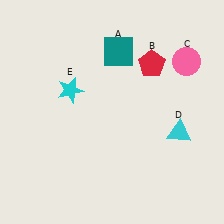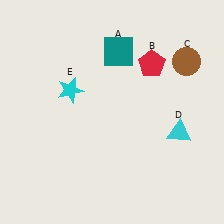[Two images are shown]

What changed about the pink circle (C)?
In Image 1, C is pink. In Image 2, it changed to brown.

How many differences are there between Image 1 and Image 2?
There is 1 difference between the two images.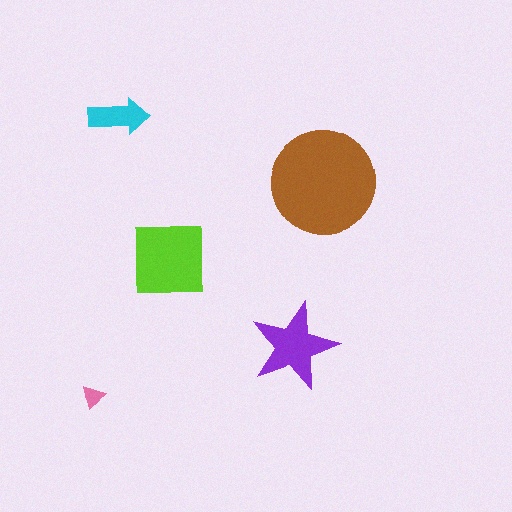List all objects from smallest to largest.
The pink triangle, the cyan arrow, the purple star, the lime square, the brown circle.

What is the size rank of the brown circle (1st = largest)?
1st.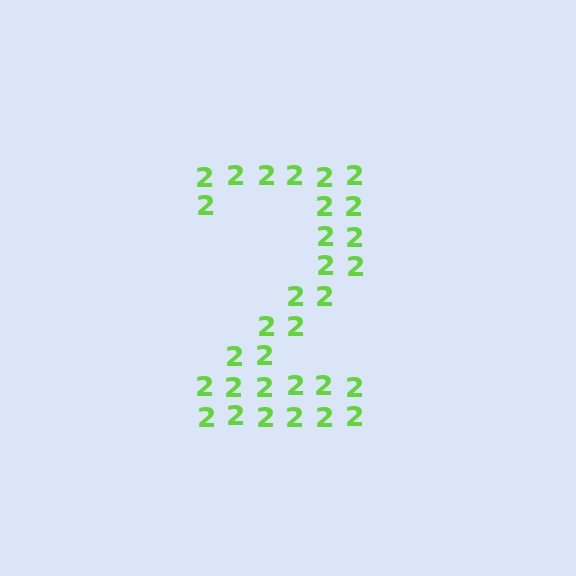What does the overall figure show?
The overall figure shows the digit 2.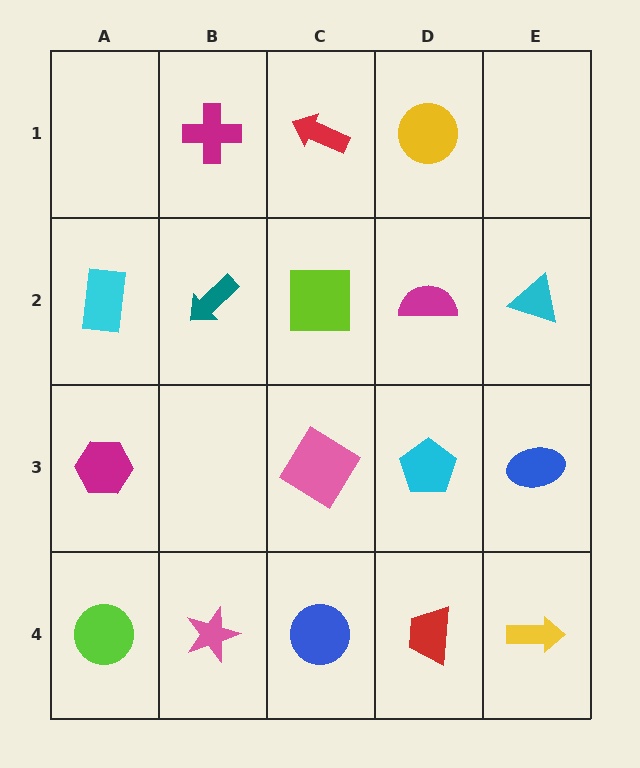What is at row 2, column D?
A magenta semicircle.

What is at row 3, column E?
A blue ellipse.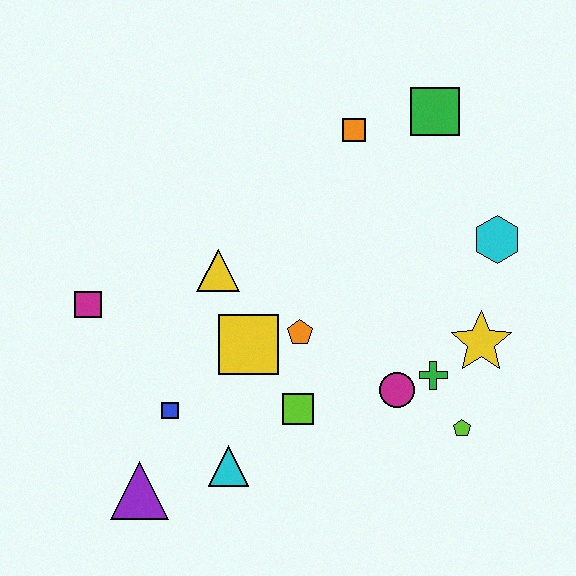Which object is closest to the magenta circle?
The green cross is closest to the magenta circle.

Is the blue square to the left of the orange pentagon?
Yes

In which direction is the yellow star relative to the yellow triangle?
The yellow star is to the right of the yellow triangle.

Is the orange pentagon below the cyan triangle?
No